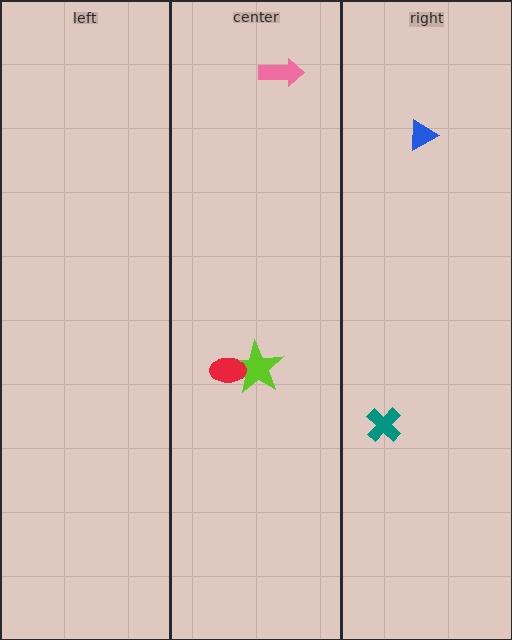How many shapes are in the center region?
3.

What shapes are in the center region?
The lime star, the red ellipse, the pink arrow.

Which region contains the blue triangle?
The right region.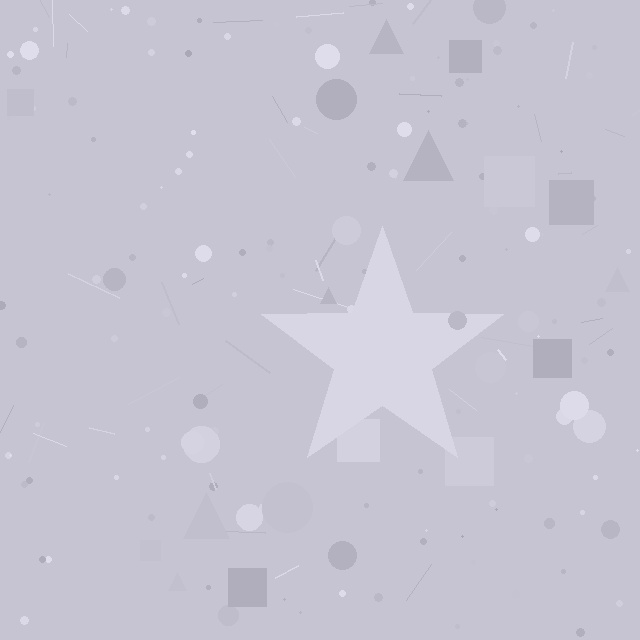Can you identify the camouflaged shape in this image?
The camouflaged shape is a star.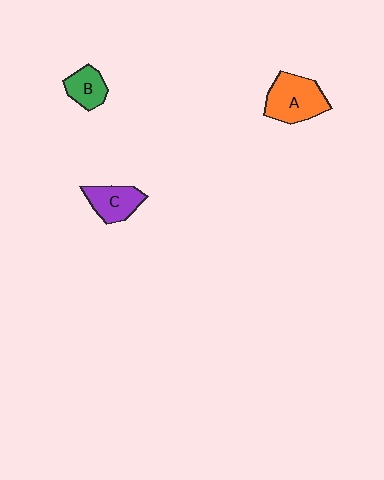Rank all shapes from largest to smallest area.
From largest to smallest: A (orange), C (purple), B (green).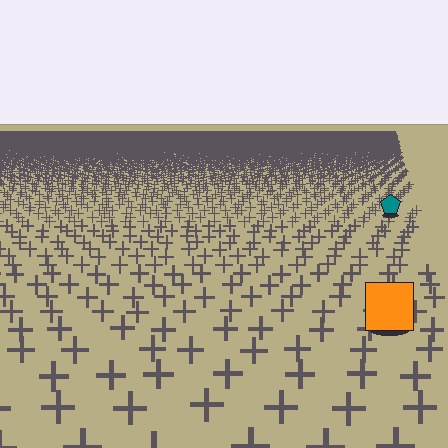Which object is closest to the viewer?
The orange square is closest. The texture marks near it are larger and more spread out.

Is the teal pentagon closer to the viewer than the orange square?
No. The orange square is closer — you can tell from the texture gradient: the ground texture is coarser near it.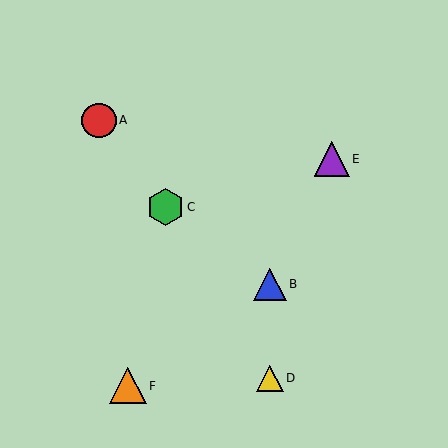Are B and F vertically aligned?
No, B is at x≈270 and F is at x≈128.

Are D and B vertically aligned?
Yes, both are at x≈270.